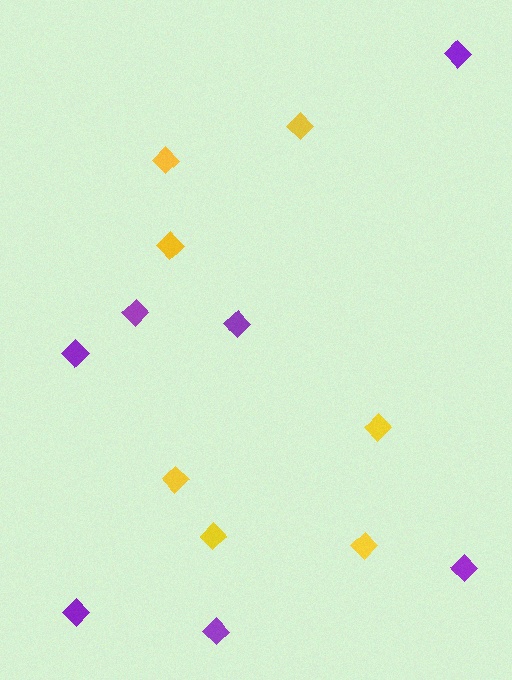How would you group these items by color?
There are 2 groups: one group of yellow diamonds (7) and one group of purple diamonds (7).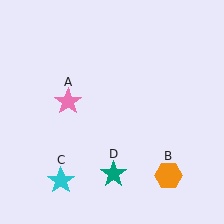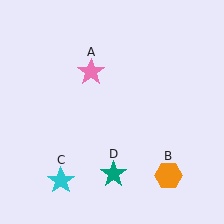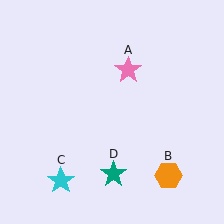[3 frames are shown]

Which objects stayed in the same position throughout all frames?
Orange hexagon (object B) and cyan star (object C) and teal star (object D) remained stationary.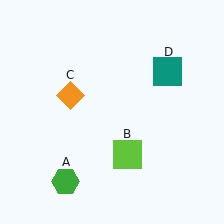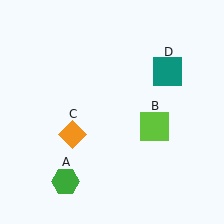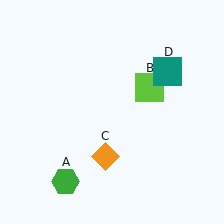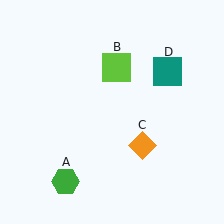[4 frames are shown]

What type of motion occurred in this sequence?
The lime square (object B), orange diamond (object C) rotated counterclockwise around the center of the scene.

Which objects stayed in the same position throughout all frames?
Green hexagon (object A) and teal square (object D) remained stationary.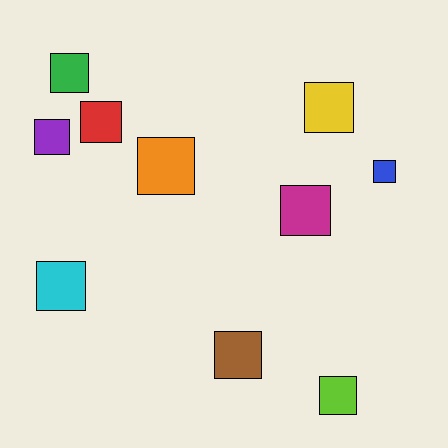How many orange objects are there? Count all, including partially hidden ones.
There is 1 orange object.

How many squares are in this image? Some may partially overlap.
There are 10 squares.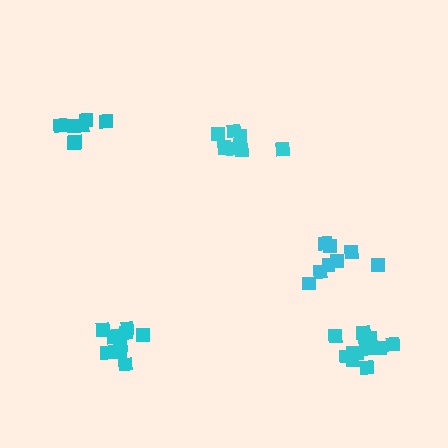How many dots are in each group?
Group 1: 8 dots, Group 2: 12 dots, Group 3: 7 dots, Group 4: 10 dots, Group 5: 11 dots (48 total).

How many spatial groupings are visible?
There are 5 spatial groupings.